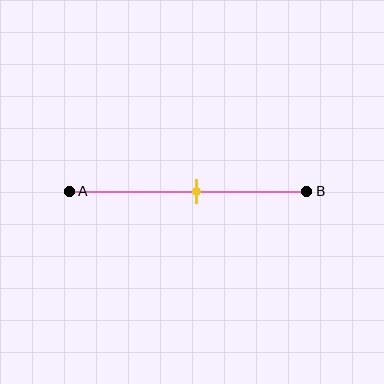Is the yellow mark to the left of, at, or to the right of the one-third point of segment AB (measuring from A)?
The yellow mark is to the right of the one-third point of segment AB.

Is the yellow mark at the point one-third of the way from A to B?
No, the mark is at about 55% from A, not at the 33% one-third point.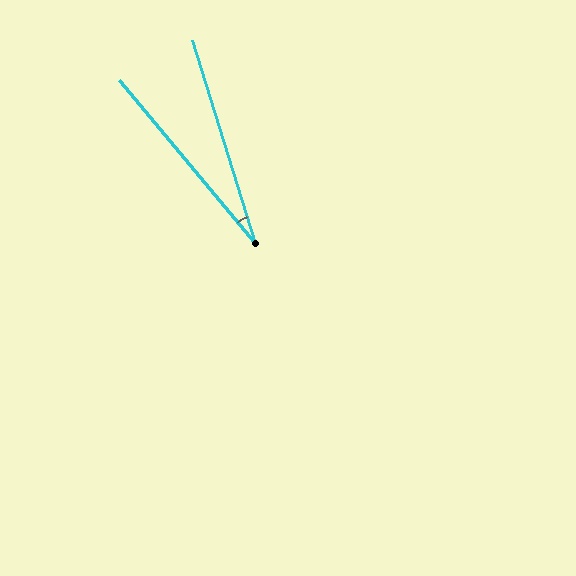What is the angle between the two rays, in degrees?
Approximately 23 degrees.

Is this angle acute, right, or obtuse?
It is acute.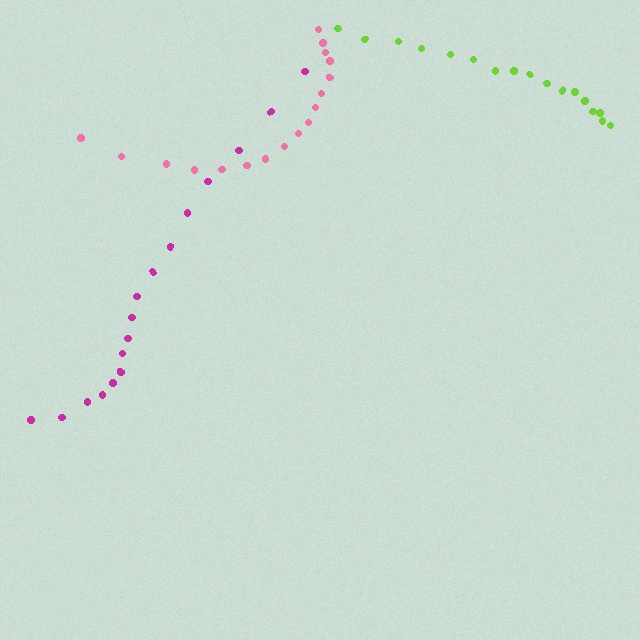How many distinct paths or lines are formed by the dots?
There are 3 distinct paths.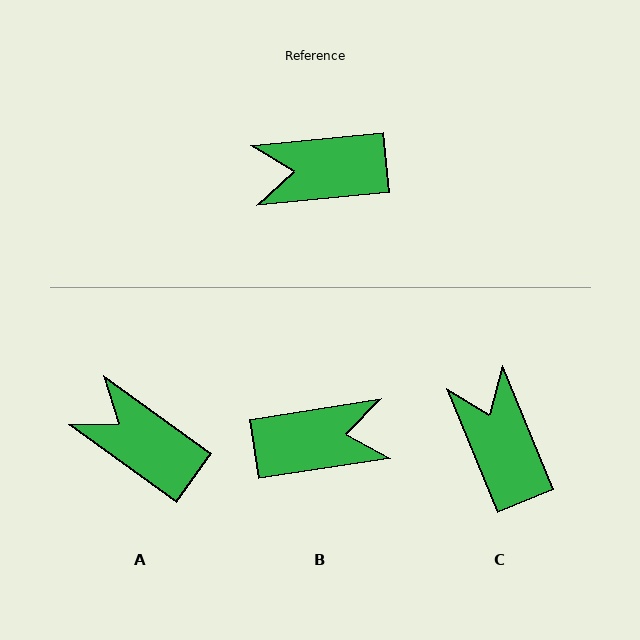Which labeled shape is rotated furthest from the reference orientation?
B, about 177 degrees away.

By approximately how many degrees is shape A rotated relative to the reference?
Approximately 41 degrees clockwise.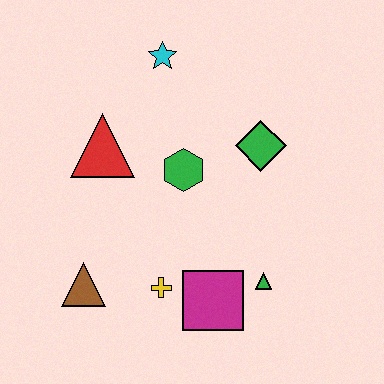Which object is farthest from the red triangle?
The green triangle is farthest from the red triangle.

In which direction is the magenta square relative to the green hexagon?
The magenta square is below the green hexagon.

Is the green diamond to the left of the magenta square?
No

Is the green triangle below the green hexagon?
Yes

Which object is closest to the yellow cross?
The magenta square is closest to the yellow cross.